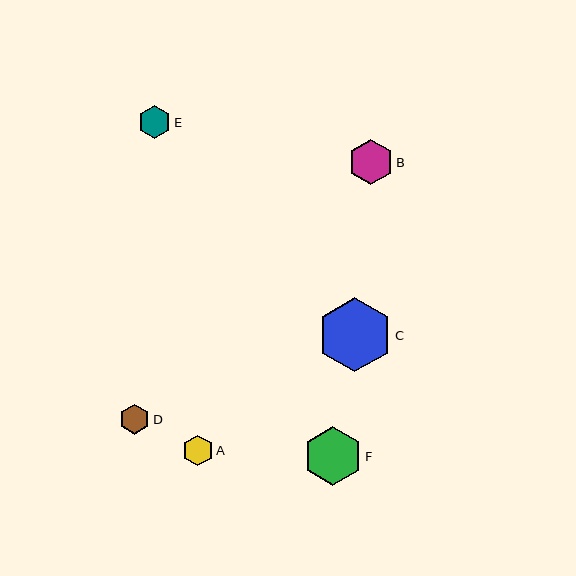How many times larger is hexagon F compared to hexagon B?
Hexagon F is approximately 1.3 times the size of hexagon B.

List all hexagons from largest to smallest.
From largest to smallest: C, F, B, E, A, D.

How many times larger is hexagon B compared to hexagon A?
Hexagon B is approximately 1.5 times the size of hexagon A.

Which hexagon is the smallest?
Hexagon D is the smallest with a size of approximately 30 pixels.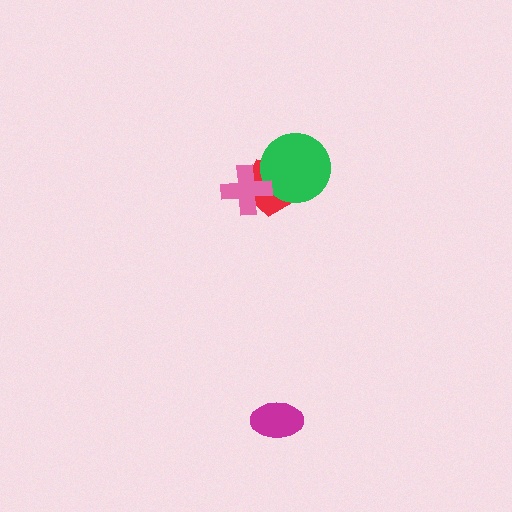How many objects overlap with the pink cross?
2 objects overlap with the pink cross.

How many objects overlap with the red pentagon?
2 objects overlap with the red pentagon.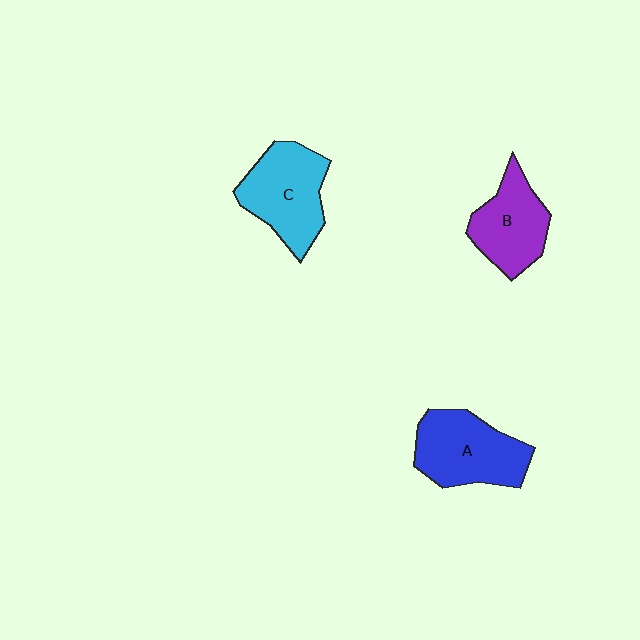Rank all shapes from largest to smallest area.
From largest to smallest: A (blue), C (cyan), B (purple).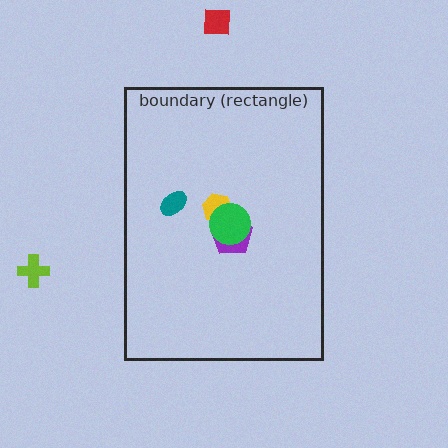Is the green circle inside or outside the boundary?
Inside.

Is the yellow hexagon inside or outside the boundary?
Inside.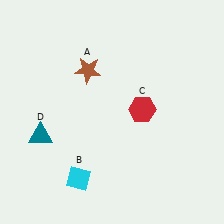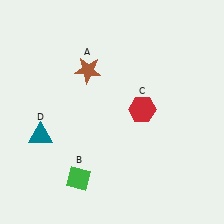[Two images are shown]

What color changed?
The diamond (B) changed from cyan in Image 1 to green in Image 2.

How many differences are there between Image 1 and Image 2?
There is 1 difference between the two images.